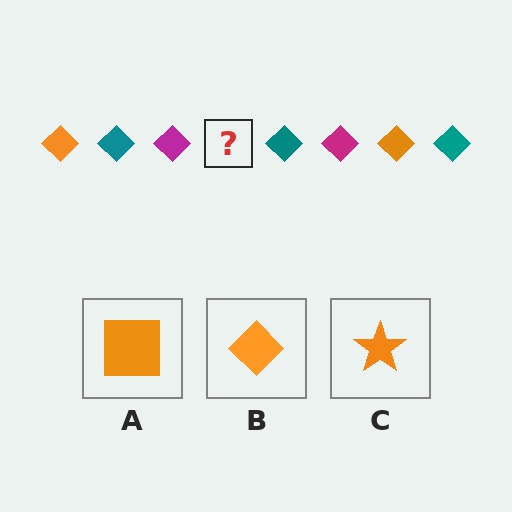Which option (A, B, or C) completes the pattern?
B.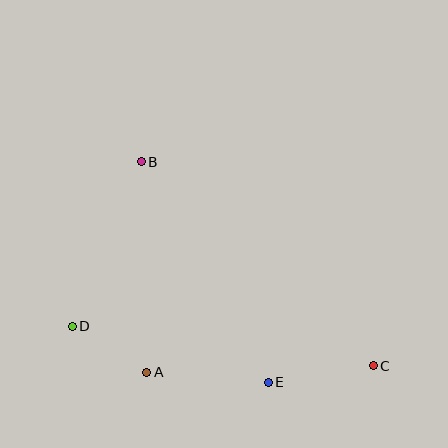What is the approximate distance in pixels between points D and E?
The distance between D and E is approximately 204 pixels.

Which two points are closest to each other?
Points A and D are closest to each other.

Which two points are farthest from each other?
Points B and C are farthest from each other.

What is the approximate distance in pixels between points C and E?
The distance between C and E is approximately 106 pixels.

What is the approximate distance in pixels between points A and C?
The distance between A and C is approximately 226 pixels.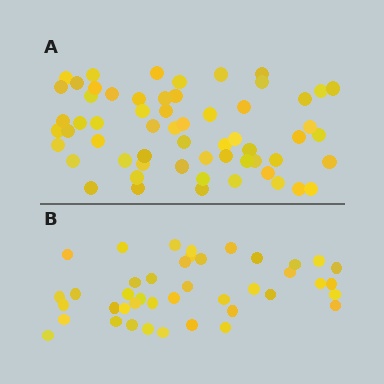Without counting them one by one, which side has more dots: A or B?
Region A (the top region) has more dots.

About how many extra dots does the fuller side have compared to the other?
Region A has approximately 20 more dots than region B.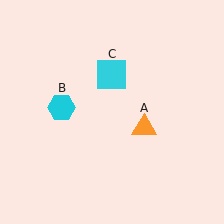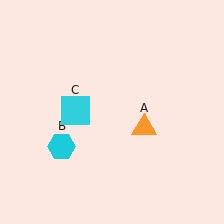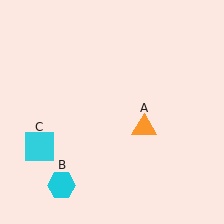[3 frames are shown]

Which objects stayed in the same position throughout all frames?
Orange triangle (object A) remained stationary.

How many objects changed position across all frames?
2 objects changed position: cyan hexagon (object B), cyan square (object C).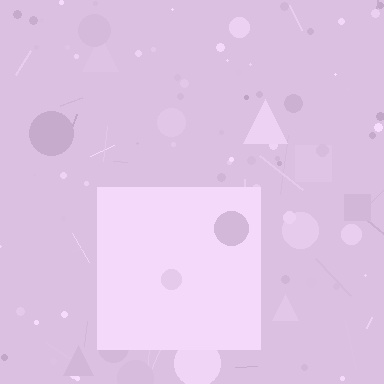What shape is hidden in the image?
A square is hidden in the image.